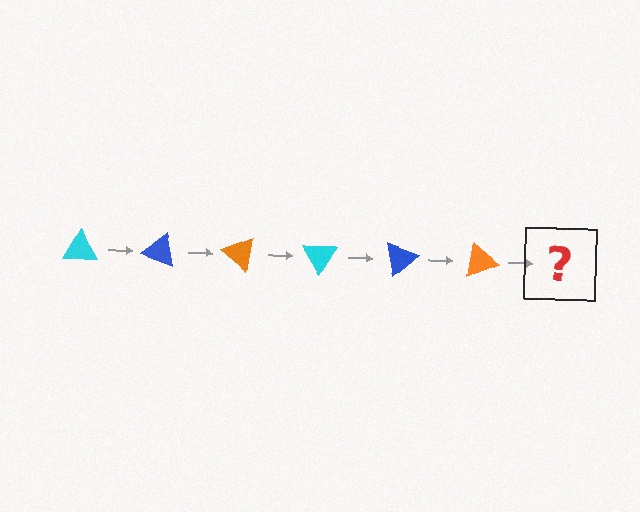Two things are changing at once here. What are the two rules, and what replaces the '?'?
The two rules are that it rotates 20 degrees each step and the color cycles through cyan, blue, and orange. The '?' should be a cyan triangle, rotated 120 degrees from the start.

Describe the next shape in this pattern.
It should be a cyan triangle, rotated 120 degrees from the start.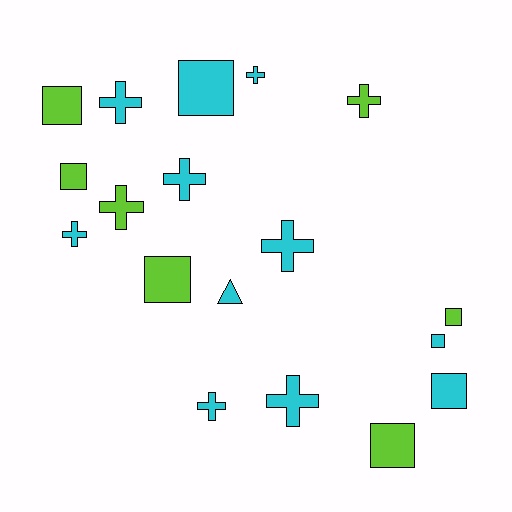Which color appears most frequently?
Cyan, with 11 objects.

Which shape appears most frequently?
Cross, with 9 objects.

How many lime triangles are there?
There are no lime triangles.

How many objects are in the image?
There are 18 objects.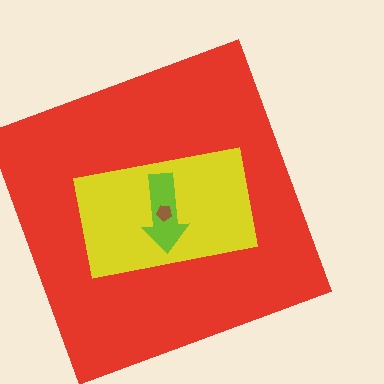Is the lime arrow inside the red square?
Yes.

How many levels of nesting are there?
4.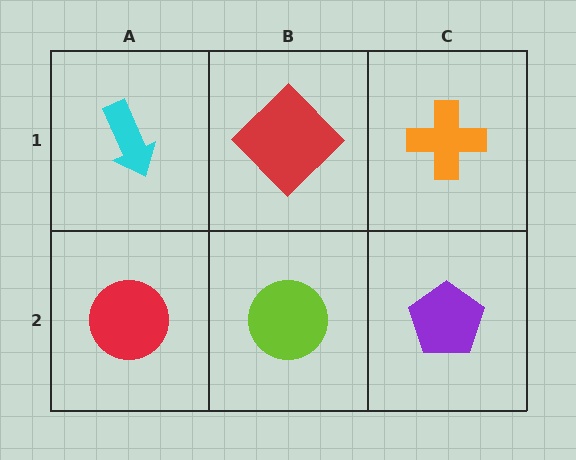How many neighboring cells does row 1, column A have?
2.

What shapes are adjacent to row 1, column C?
A purple pentagon (row 2, column C), a red diamond (row 1, column B).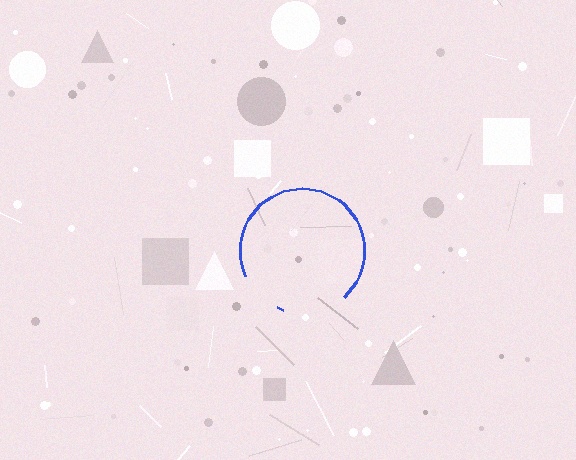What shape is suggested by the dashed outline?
The dashed outline suggests a circle.